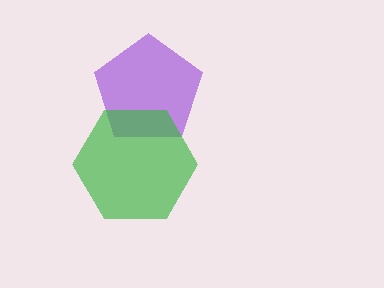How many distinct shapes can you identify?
There are 2 distinct shapes: a purple pentagon, a green hexagon.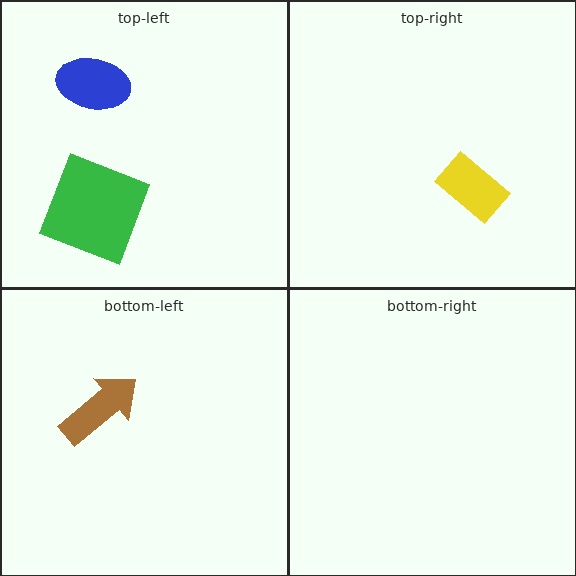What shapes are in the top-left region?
The green square, the blue ellipse.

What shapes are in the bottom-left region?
The brown arrow.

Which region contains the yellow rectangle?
The top-right region.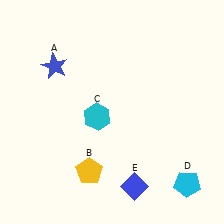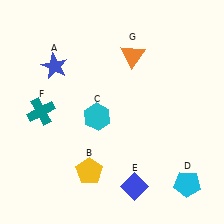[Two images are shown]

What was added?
A teal cross (F), an orange triangle (G) were added in Image 2.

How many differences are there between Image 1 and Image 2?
There are 2 differences between the two images.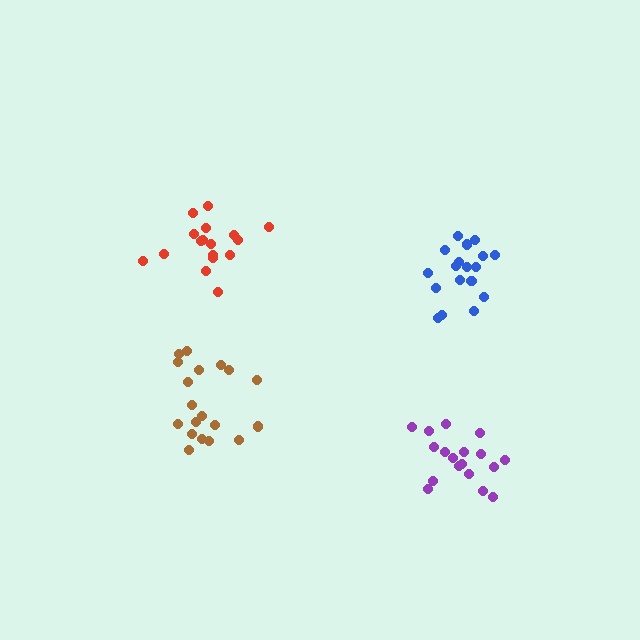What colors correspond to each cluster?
The clusters are colored: red, blue, purple, brown.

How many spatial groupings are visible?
There are 4 spatial groupings.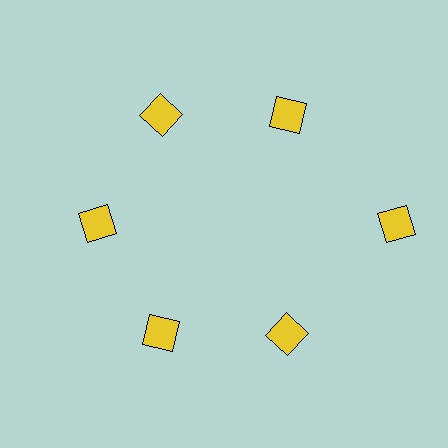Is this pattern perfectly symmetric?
No. The 6 yellow diamonds are arranged in a ring, but one element near the 3 o'clock position is pushed outward from the center, breaking the 6-fold rotational symmetry.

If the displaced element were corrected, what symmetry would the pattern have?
It would have 6-fold rotational symmetry — the pattern would map onto itself every 60 degrees.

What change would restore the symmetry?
The symmetry would be restored by moving it inward, back onto the ring so that all 6 diamonds sit at equal angles and equal distance from the center.